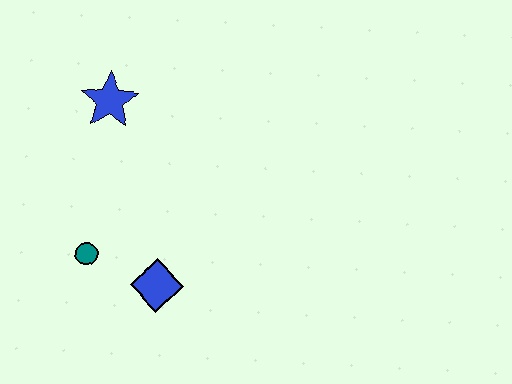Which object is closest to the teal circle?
The blue diamond is closest to the teal circle.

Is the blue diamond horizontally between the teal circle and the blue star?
No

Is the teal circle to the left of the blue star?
Yes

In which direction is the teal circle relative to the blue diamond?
The teal circle is to the left of the blue diamond.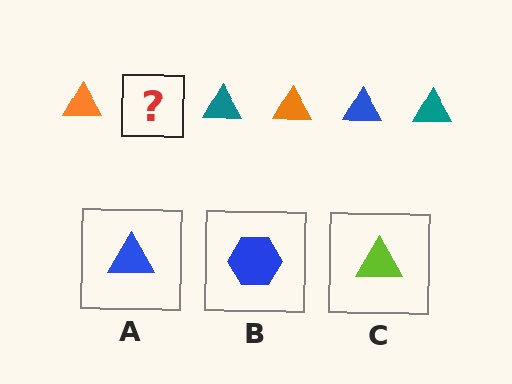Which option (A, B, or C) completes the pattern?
A.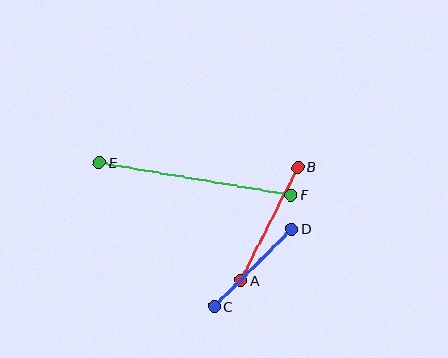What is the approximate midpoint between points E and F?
The midpoint is at approximately (195, 179) pixels.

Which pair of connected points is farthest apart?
Points E and F are farthest apart.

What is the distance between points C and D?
The distance is approximately 109 pixels.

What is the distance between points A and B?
The distance is approximately 127 pixels.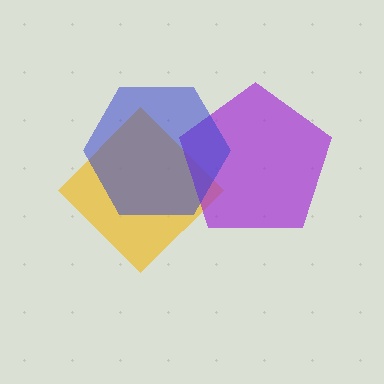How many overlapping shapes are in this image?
There are 3 overlapping shapes in the image.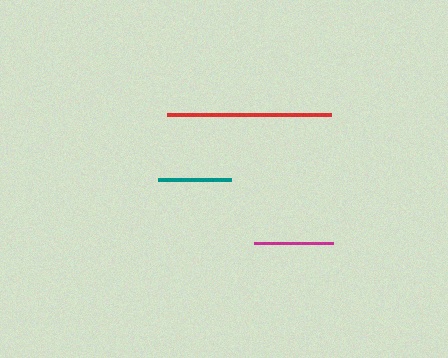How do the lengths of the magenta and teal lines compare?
The magenta and teal lines are approximately the same length.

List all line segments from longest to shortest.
From longest to shortest: red, magenta, teal.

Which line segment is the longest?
The red line is the longest at approximately 164 pixels.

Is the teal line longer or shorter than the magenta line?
The magenta line is longer than the teal line.